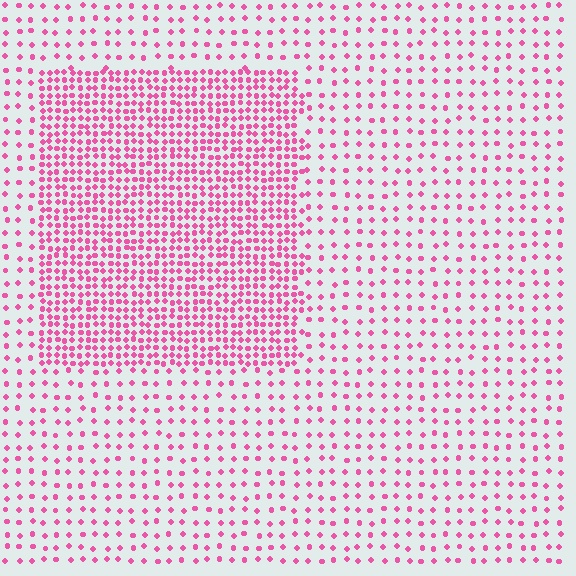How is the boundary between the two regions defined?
The boundary is defined by a change in element density (approximately 2.7x ratio). All elements are the same color, size, and shape.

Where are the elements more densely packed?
The elements are more densely packed inside the rectangle boundary.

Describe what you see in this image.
The image contains small pink elements arranged at two different densities. A rectangle-shaped region is visible where the elements are more densely packed than the surrounding area.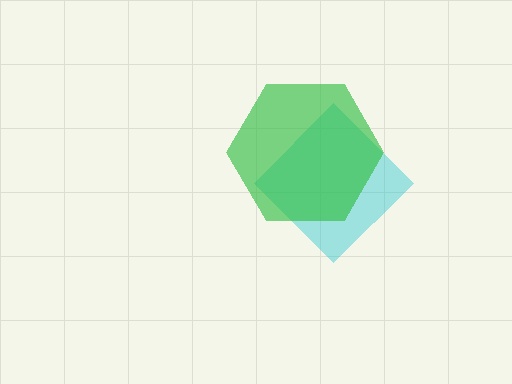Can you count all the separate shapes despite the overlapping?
Yes, there are 2 separate shapes.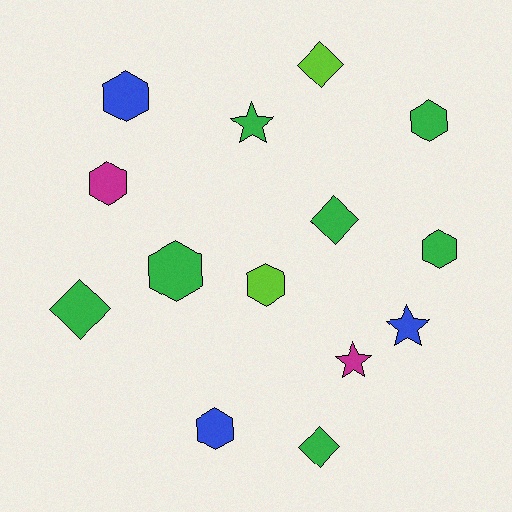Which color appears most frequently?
Green, with 7 objects.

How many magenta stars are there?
There is 1 magenta star.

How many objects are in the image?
There are 14 objects.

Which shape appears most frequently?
Hexagon, with 7 objects.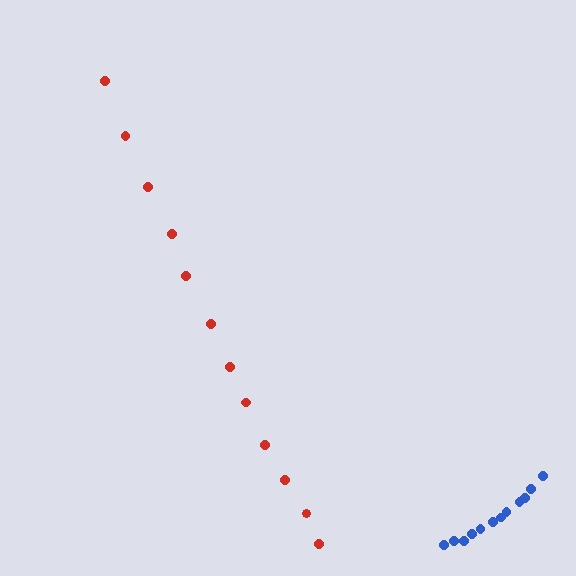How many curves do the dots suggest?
There are 2 distinct paths.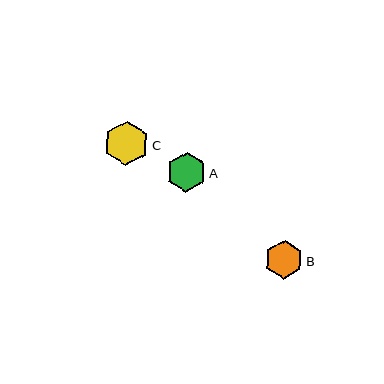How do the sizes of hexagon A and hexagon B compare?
Hexagon A and hexagon B are approximately the same size.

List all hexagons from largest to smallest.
From largest to smallest: C, A, B.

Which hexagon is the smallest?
Hexagon B is the smallest with a size of approximately 39 pixels.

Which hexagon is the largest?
Hexagon C is the largest with a size of approximately 45 pixels.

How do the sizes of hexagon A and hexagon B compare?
Hexagon A and hexagon B are approximately the same size.